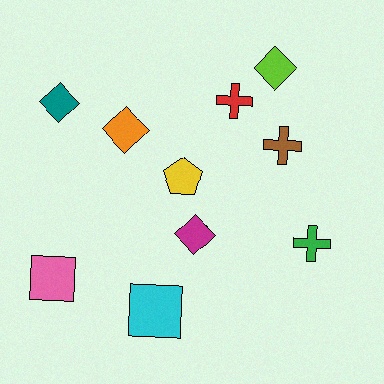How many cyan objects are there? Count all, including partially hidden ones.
There is 1 cyan object.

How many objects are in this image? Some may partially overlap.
There are 10 objects.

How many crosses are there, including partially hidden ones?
There are 3 crosses.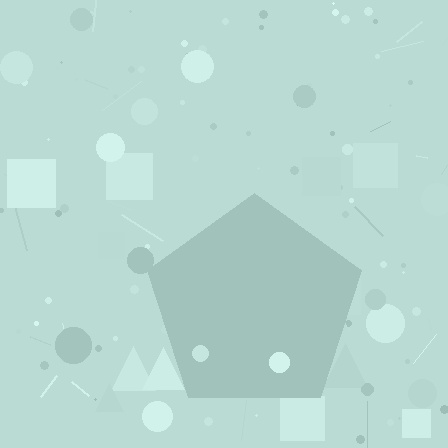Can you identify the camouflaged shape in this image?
The camouflaged shape is a pentagon.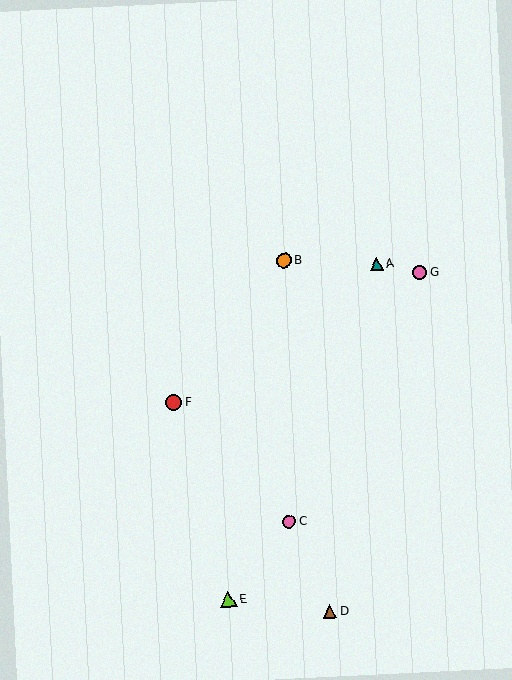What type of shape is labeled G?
Shape G is a pink circle.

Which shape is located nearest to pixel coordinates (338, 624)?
The brown triangle (labeled D) at (330, 611) is nearest to that location.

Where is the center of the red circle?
The center of the red circle is at (174, 403).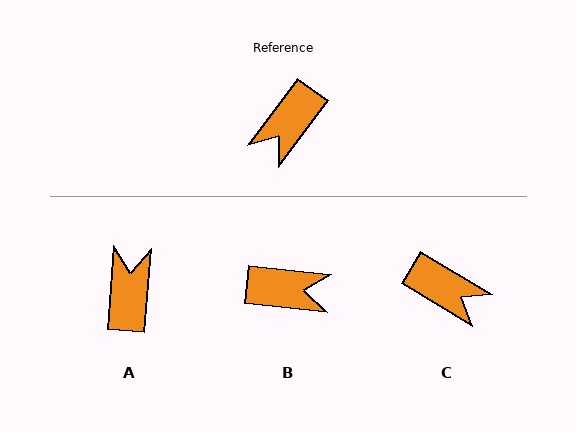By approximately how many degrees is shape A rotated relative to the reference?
Approximately 148 degrees clockwise.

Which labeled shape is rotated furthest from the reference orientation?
A, about 148 degrees away.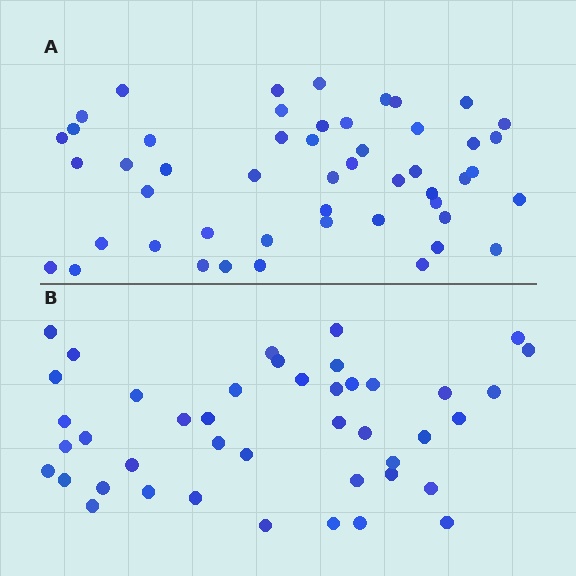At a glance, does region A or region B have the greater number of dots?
Region A (the top region) has more dots.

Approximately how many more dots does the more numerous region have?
Region A has roughly 8 or so more dots than region B.